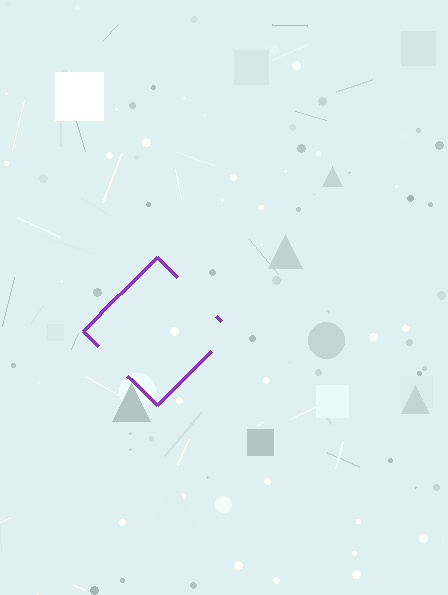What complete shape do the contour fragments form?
The contour fragments form a diamond.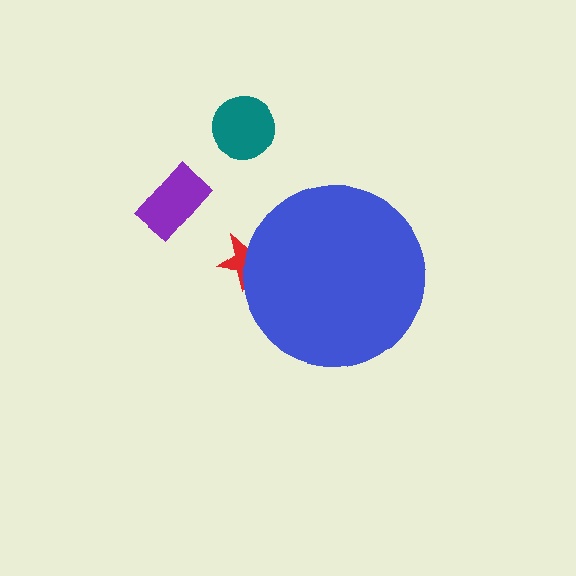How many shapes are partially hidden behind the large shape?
1 shape is partially hidden.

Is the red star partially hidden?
Yes, the red star is partially hidden behind the blue circle.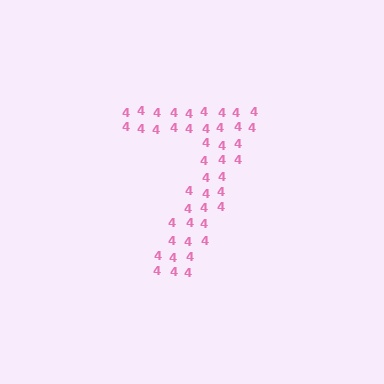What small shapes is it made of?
It is made of small digit 4's.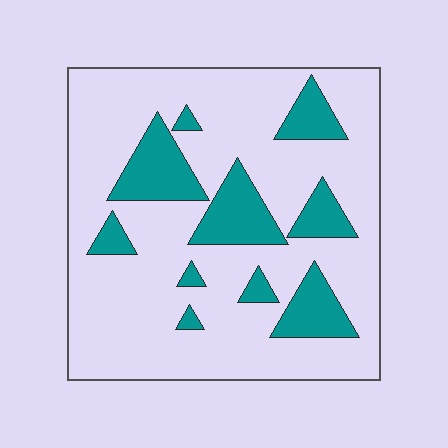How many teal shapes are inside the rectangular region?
10.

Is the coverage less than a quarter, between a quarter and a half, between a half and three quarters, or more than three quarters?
Less than a quarter.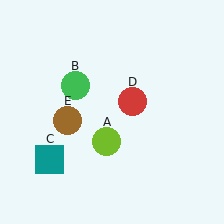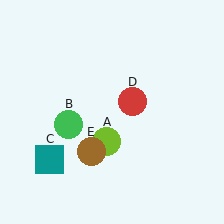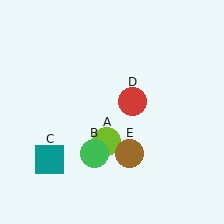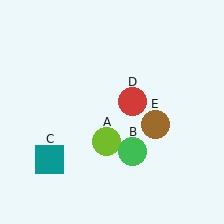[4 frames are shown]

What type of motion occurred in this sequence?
The green circle (object B), brown circle (object E) rotated counterclockwise around the center of the scene.